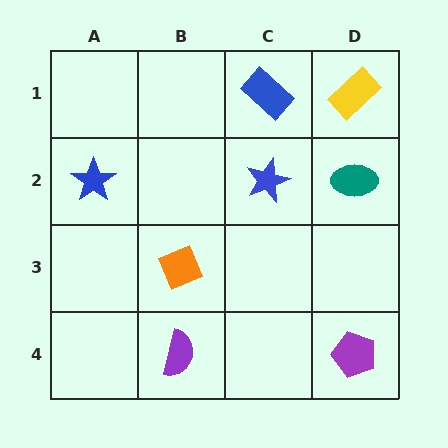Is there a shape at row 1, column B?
No, that cell is empty.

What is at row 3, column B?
An orange diamond.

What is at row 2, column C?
A blue star.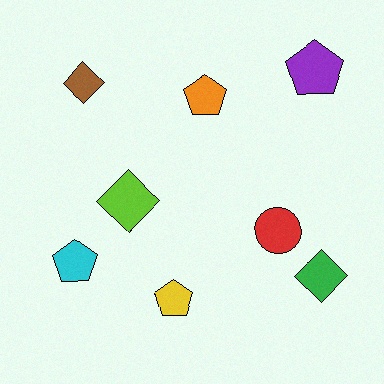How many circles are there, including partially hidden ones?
There is 1 circle.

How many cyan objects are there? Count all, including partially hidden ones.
There is 1 cyan object.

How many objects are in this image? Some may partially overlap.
There are 8 objects.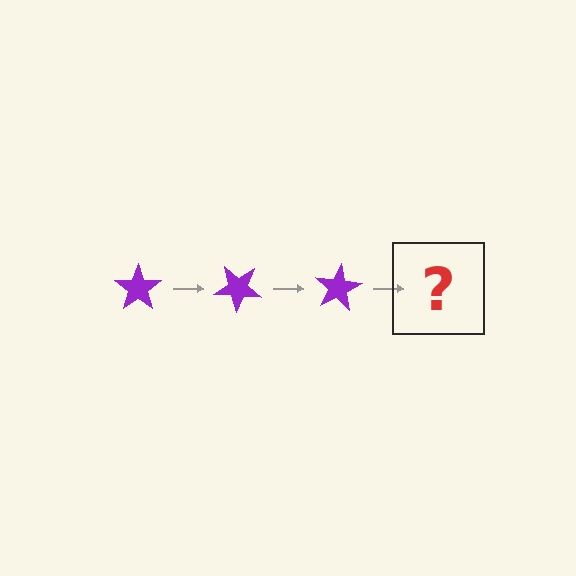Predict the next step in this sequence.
The next step is a purple star rotated 120 degrees.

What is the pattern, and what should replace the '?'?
The pattern is that the star rotates 40 degrees each step. The '?' should be a purple star rotated 120 degrees.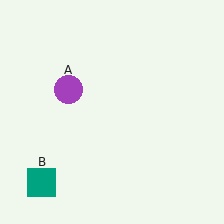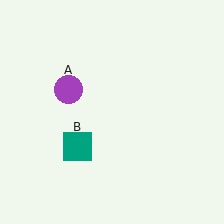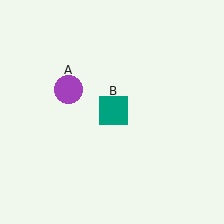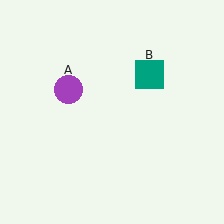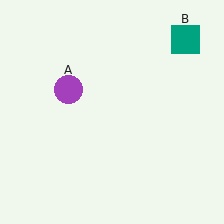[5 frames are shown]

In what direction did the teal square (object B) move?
The teal square (object B) moved up and to the right.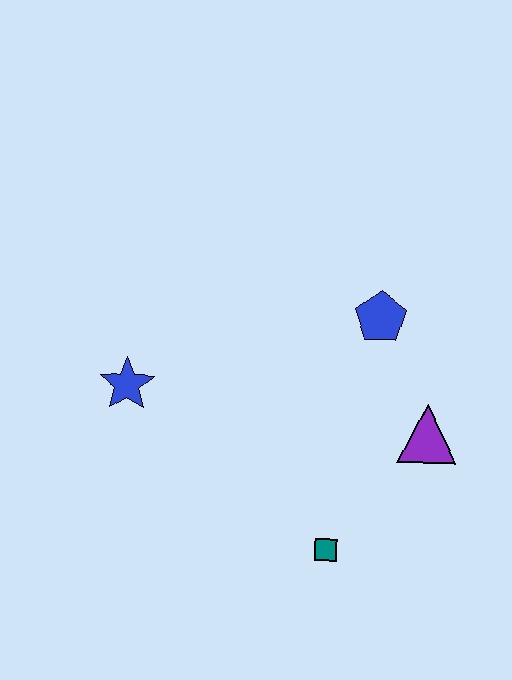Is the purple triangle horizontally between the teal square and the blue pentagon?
No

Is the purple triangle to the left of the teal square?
No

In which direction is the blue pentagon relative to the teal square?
The blue pentagon is above the teal square.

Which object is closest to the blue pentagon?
The purple triangle is closest to the blue pentagon.